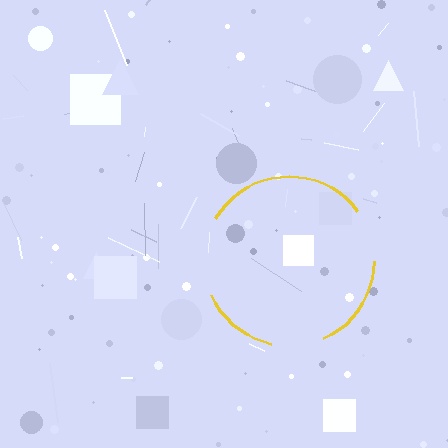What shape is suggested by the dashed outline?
The dashed outline suggests a circle.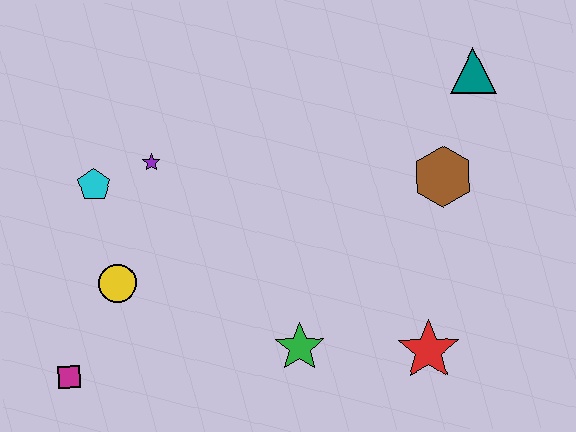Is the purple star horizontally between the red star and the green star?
No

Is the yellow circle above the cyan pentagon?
No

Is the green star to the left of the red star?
Yes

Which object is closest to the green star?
The red star is closest to the green star.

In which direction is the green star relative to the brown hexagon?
The green star is below the brown hexagon.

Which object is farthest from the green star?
The teal triangle is farthest from the green star.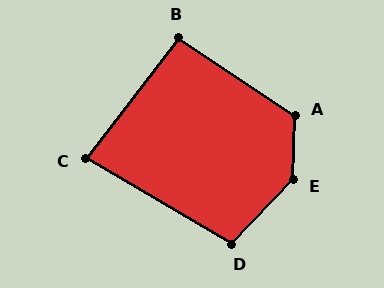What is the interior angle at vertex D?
Approximately 104 degrees (obtuse).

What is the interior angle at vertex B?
Approximately 94 degrees (approximately right).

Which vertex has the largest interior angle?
E, at approximately 138 degrees.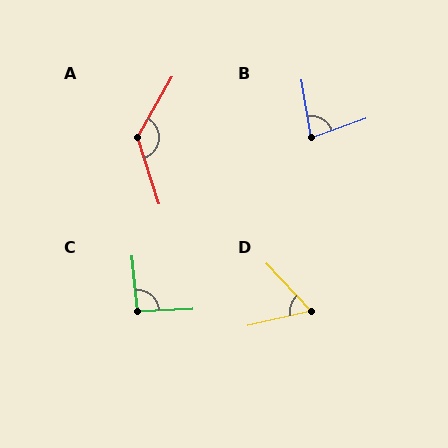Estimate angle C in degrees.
Approximately 93 degrees.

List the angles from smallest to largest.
D (60°), B (79°), C (93°), A (133°).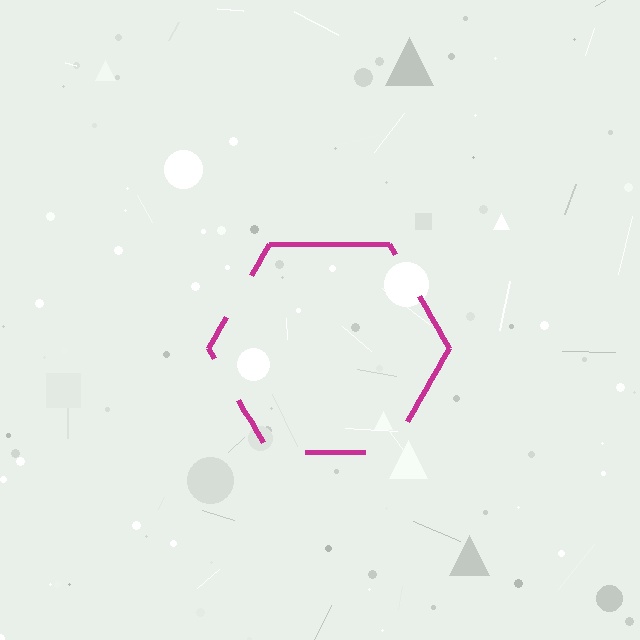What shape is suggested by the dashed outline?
The dashed outline suggests a hexagon.